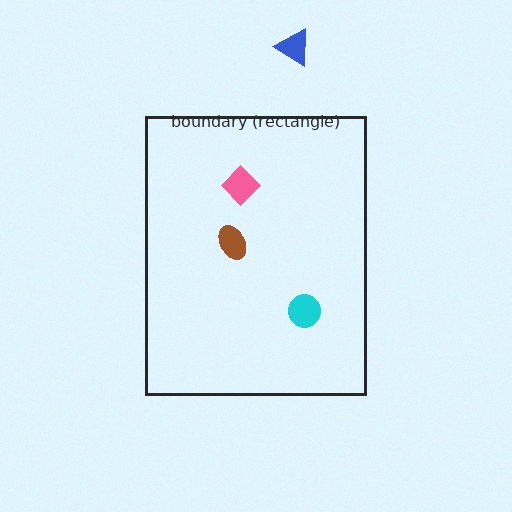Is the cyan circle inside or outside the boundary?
Inside.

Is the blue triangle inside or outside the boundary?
Outside.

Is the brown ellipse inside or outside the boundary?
Inside.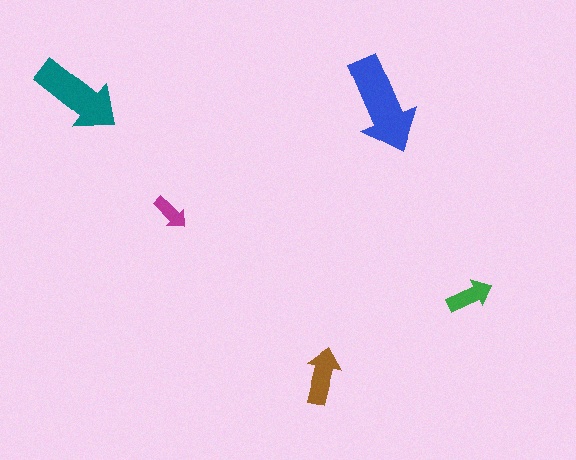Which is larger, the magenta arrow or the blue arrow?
The blue one.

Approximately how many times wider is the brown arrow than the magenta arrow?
About 1.5 times wider.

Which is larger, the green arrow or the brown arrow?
The brown one.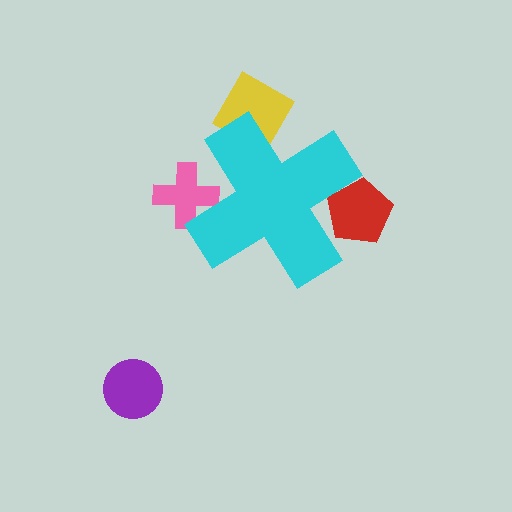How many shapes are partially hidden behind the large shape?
3 shapes are partially hidden.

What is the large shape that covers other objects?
A cyan cross.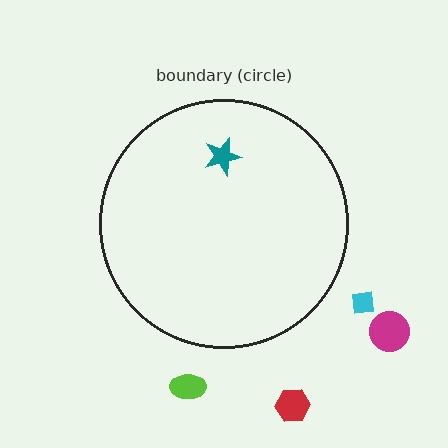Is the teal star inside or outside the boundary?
Inside.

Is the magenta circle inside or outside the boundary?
Outside.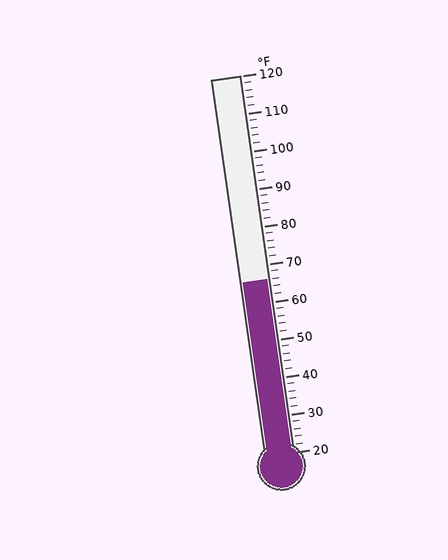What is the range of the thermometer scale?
The thermometer scale ranges from 20°F to 120°F.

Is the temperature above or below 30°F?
The temperature is above 30°F.